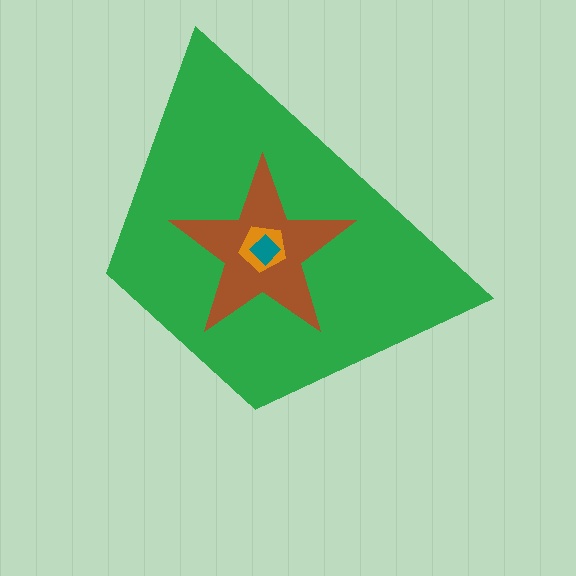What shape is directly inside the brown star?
The orange pentagon.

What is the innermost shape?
The teal diamond.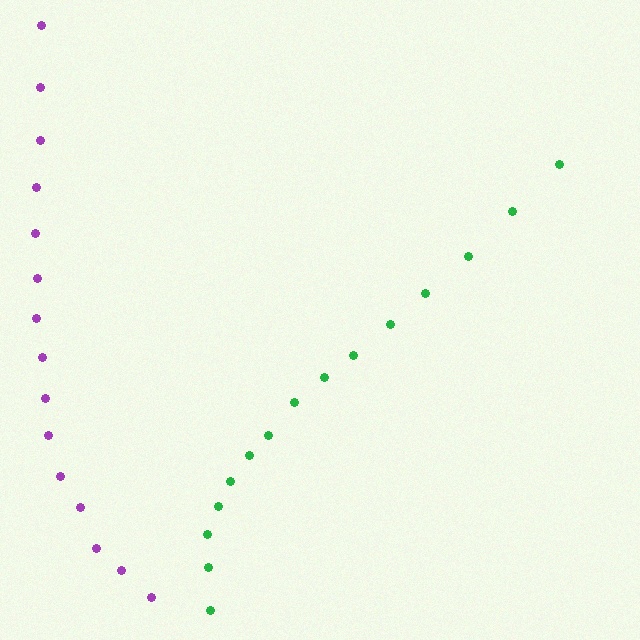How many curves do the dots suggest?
There are 2 distinct paths.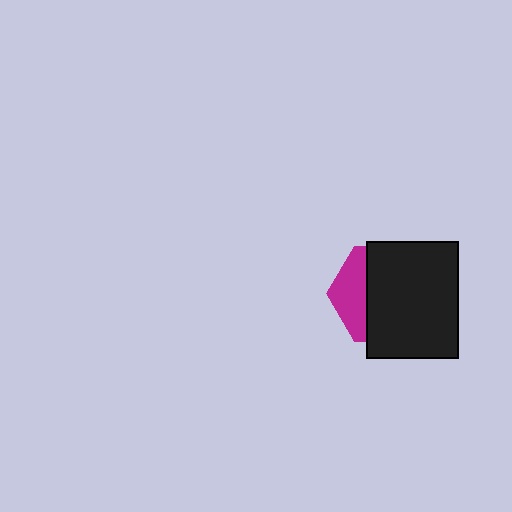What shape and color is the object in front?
The object in front is a black rectangle.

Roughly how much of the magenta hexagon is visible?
A small part of it is visible (roughly 30%).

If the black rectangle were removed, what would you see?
You would see the complete magenta hexagon.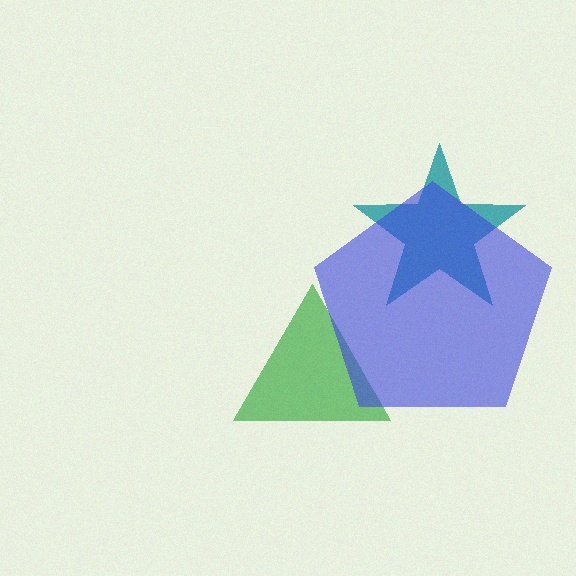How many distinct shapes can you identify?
There are 3 distinct shapes: a teal star, a green triangle, a blue pentagon.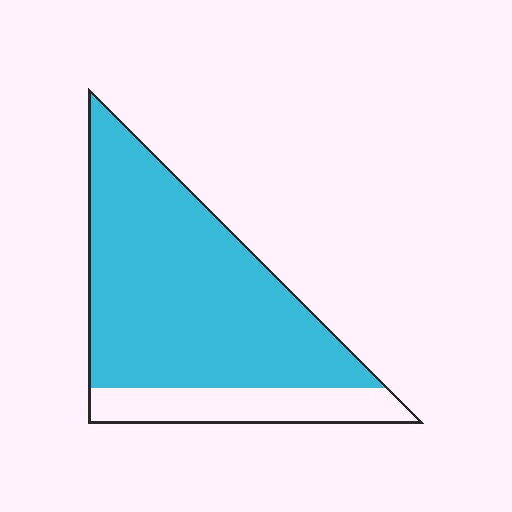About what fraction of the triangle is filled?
About four fifths (4/5).